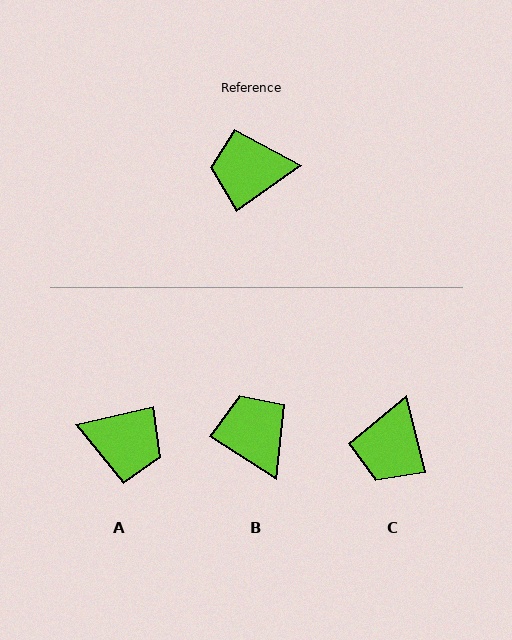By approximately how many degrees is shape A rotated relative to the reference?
Approximately 158 degrees counter-clockwise.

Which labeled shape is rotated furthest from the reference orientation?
A, about 158 degrees away.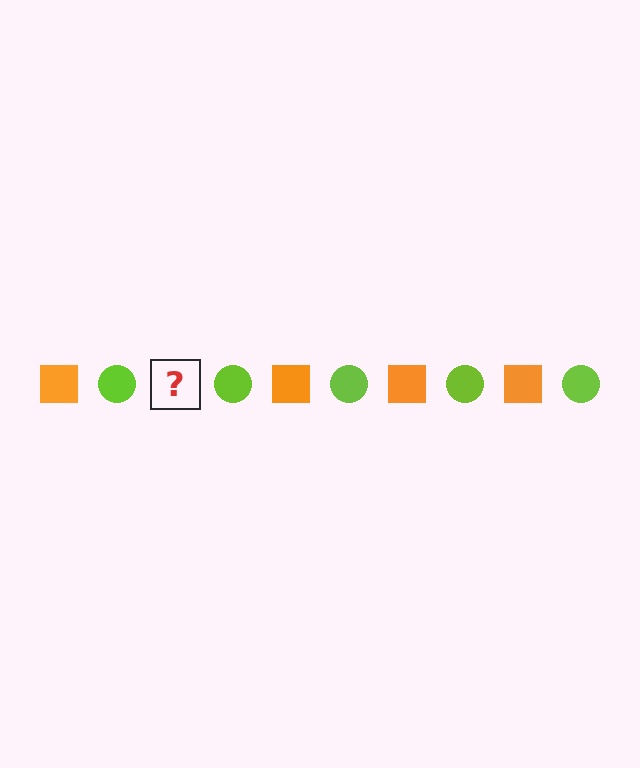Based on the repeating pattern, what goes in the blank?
The blank should be an orange square.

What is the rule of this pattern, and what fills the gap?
The rule is that the pattern alternates between orange square and lime circle. The gap should be filled with an orange square.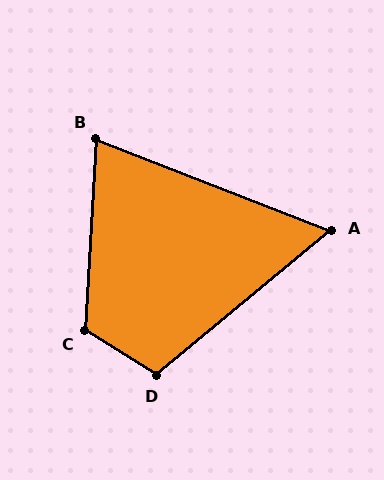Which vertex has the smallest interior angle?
A, at approximately 61 degrees.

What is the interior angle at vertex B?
Approximately 72 degrees (acute).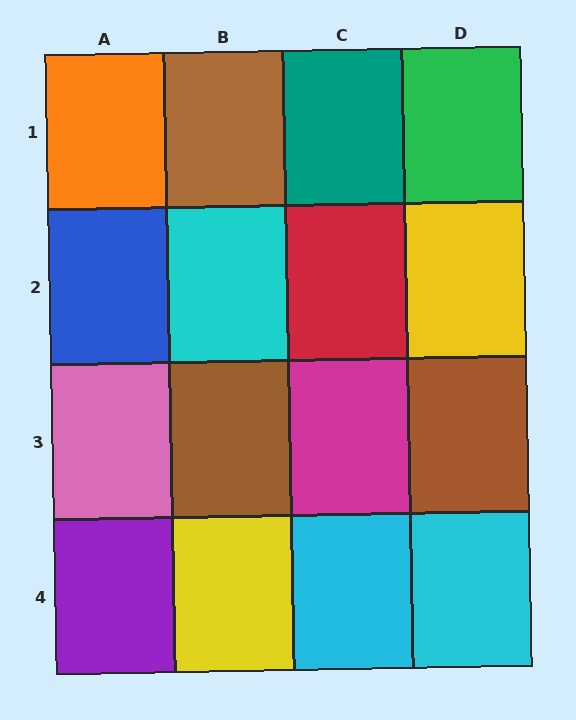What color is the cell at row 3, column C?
Magenta.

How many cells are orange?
1 cell is orange.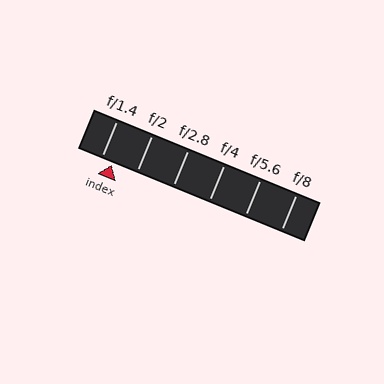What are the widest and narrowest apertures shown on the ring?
The widest aperture shown is f/1.4 and the narrowest is f/8.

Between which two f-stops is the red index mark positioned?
The index mark is between f/1.4 and f/2.